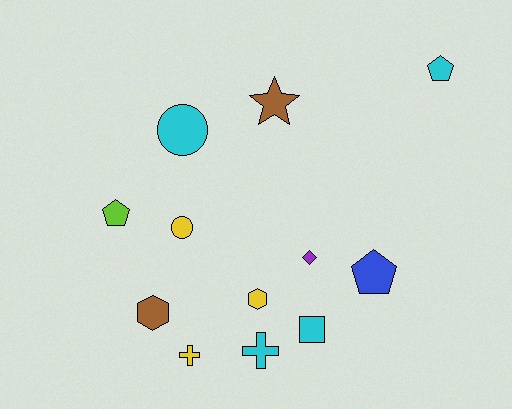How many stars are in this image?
There is 1 star.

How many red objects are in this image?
There are no red objects.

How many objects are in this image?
There are 12 objects.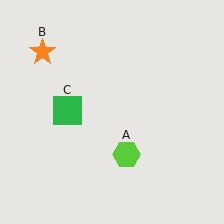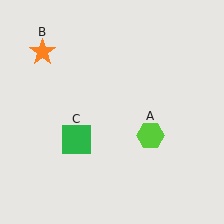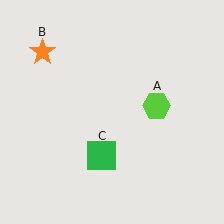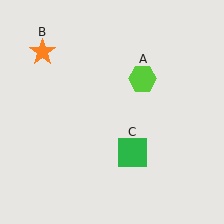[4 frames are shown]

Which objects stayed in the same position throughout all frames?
Orange star (object B) remained stationary.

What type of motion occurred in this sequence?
The lime hexagon (object A), green square (object C) rotated counterclockwise around the center of the scene.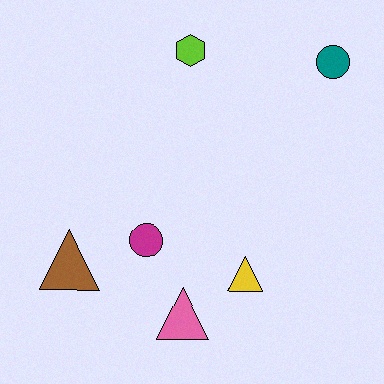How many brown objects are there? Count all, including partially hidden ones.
There is 1 brown object.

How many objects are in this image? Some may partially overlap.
There are 6 objects.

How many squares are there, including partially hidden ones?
There are no squares.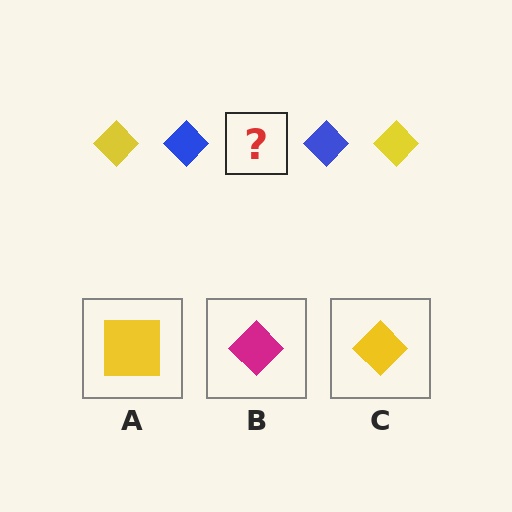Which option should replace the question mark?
Option C.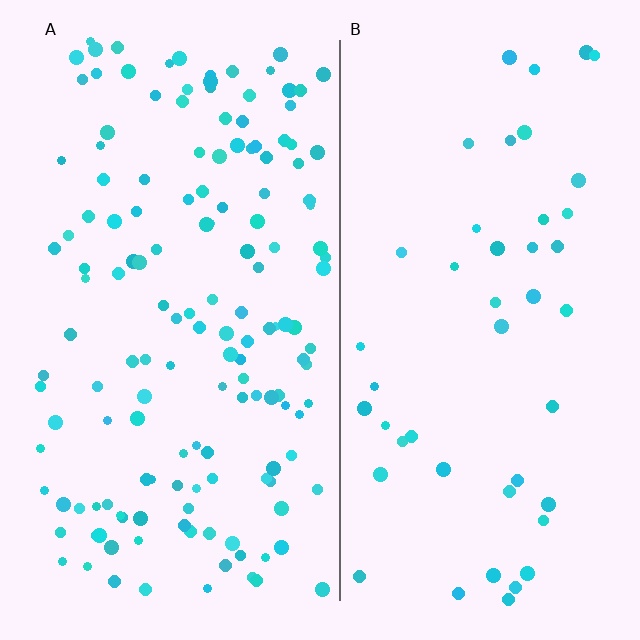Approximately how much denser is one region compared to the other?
Approximately 3.3× — region A over region B.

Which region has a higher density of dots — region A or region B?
A (the left).